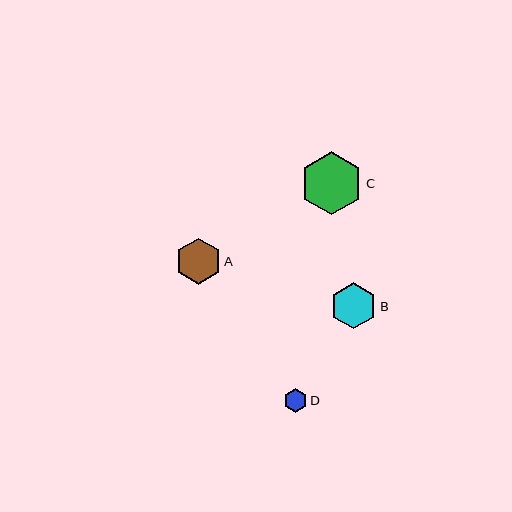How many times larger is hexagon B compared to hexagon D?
Hexagon B is approximately 2.0 times the size of hexagon D.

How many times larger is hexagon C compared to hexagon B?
Hexagon C is approximately 1.4 times the size of hexagon B.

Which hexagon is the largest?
Hexagon C is the largest with a size of approximately 63 pixels.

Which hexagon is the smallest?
Hexagon D is the smallest with a size of approximately 24 pixels.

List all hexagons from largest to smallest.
From largest to smallest: C, B, A, D.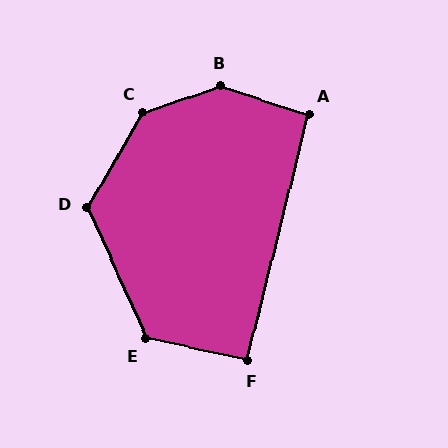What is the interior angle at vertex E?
Approximately 127 degrees (obtuse).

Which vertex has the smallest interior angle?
F, at approximately 92 degrees.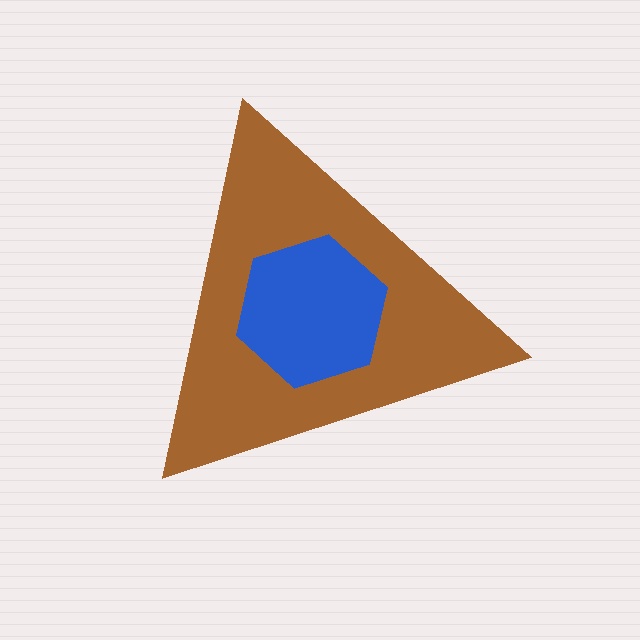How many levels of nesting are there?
2.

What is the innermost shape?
The blue hexagon.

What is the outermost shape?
The brown triangle.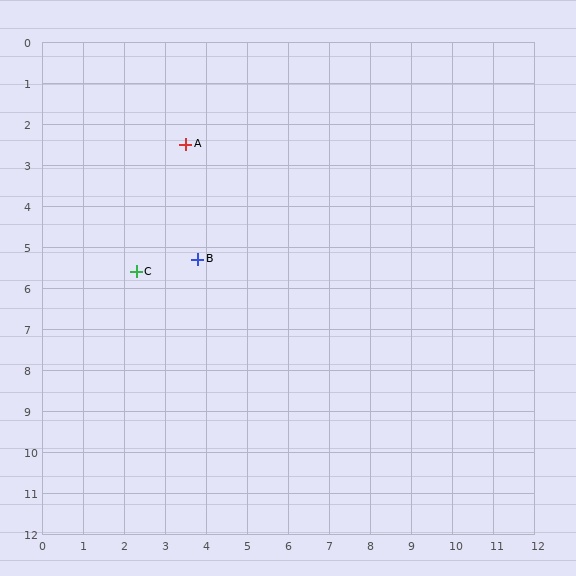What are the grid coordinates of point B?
Point B is at approximately (3.8, 5.3).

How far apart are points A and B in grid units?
Points A and B are about 2.8 grid units apart.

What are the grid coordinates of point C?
Point C is at approximately (2.3, 5.6).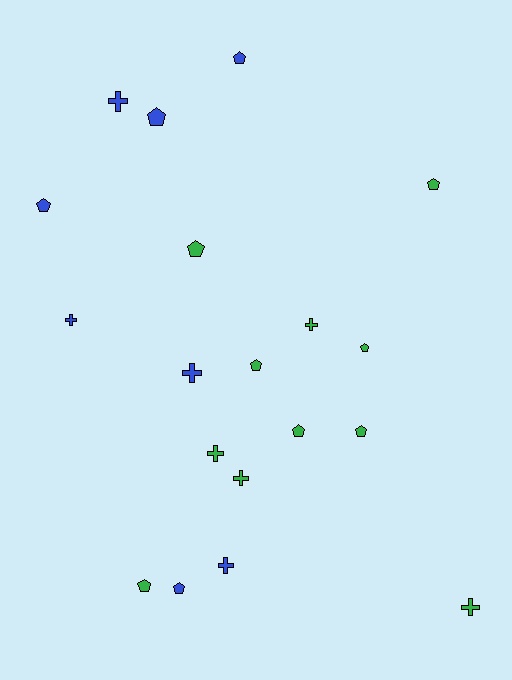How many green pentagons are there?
There are 7 green pentagons.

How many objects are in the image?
There are 19 objects.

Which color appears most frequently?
Green, with 11 objects.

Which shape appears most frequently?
Pentagon, with 11 objects.